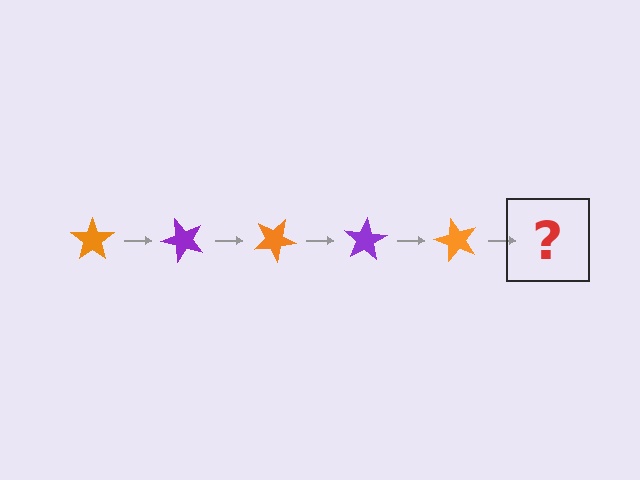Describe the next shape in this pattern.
It should be a purple star, rotated 250 degrees from the start.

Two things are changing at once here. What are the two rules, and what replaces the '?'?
The two rules are that it rotates 50 degrees each step and the color cycles through orange and purple. The '?' should be a purple star, rotated 250 degrees from the start.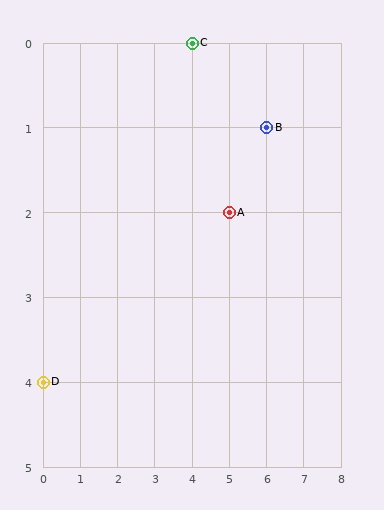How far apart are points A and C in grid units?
Points A and C are 1 column and 2 rows apart (about 2.2 grid units diagonally).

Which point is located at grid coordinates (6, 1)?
Point B is at (6, 1).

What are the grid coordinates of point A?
Point A is at grid coordinates (5, 2).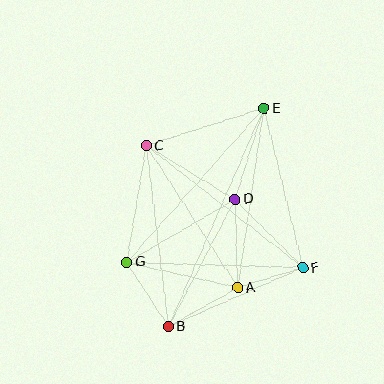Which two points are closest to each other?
Points A and F are closest to each other.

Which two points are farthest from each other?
Points B and E are farthest from each other.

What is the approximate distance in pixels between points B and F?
The distance between B and F is approximately 147 pixels.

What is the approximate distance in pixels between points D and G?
The distance between D and G is approximately 125 pixels.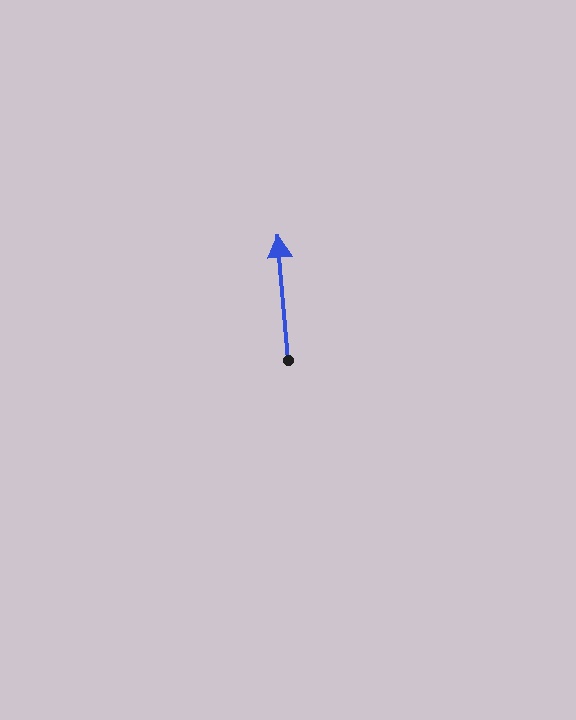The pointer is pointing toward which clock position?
Roughly 12 o'clock.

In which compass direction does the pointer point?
North.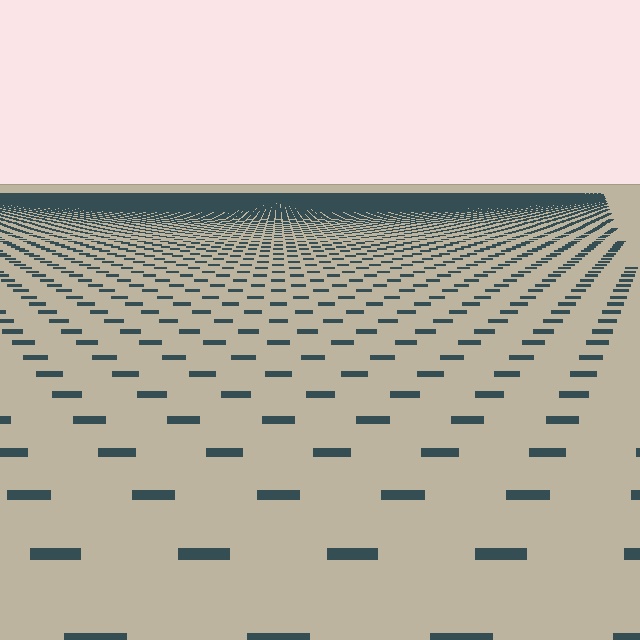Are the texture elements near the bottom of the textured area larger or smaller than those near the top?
Larger. Near the bottom, elements are closer to the viewer and appear at a bigger on-screen size.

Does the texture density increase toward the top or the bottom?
Density increases toward the top.